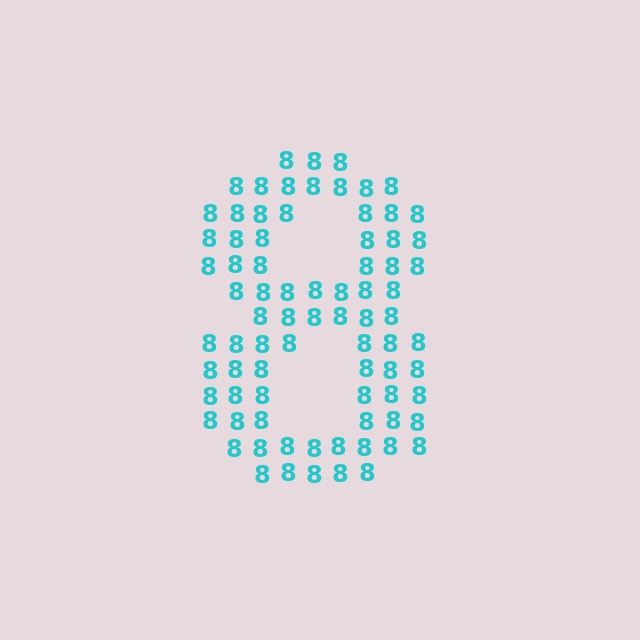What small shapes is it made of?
It is made of small digit 8's.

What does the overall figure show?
The overall figure shows the digit 8.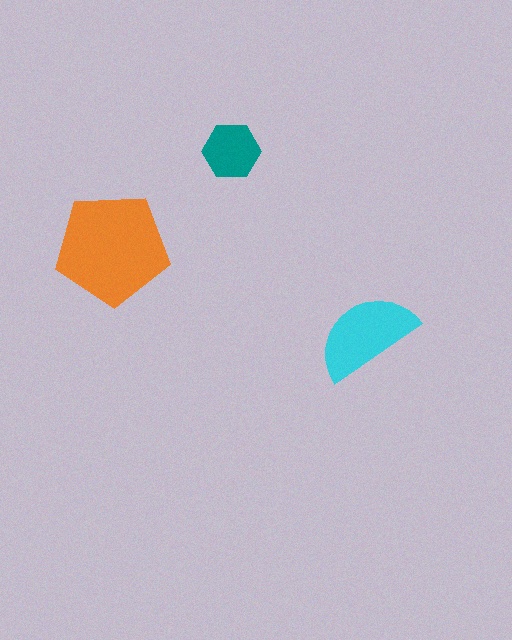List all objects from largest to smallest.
The orange pentagon, the cyan semicircle, the teal hexagon.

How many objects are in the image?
There are 3 objects in the image.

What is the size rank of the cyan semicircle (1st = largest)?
2nd.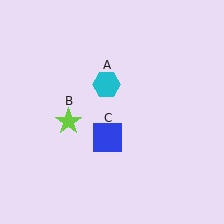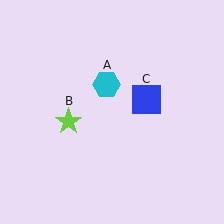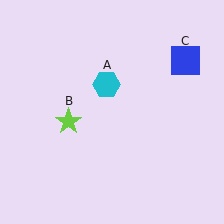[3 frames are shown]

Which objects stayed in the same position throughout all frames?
Cyan hexagon (object A) and lime star (object B) remained stationary.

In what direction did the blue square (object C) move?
The blue square (object C) moved up and to the right.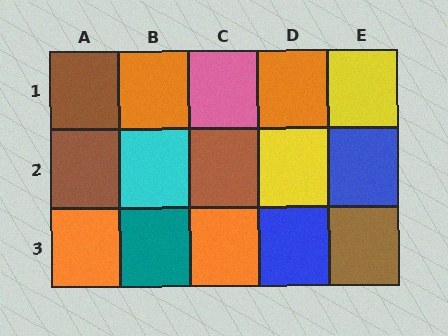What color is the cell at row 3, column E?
Brown.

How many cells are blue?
2 cells are blue.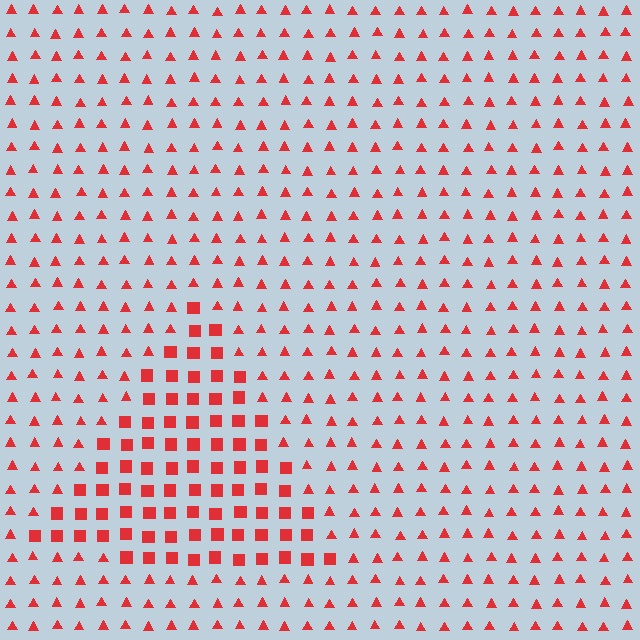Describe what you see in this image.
The image is filled with small red elements arranged in a uniform grid. A triangle-shaped region contains squares, while the surrounding area contains triangles. The boundary is defined purely by the change in element shape.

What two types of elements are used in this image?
The image uses squares inside the triangle region and triangles outside it.